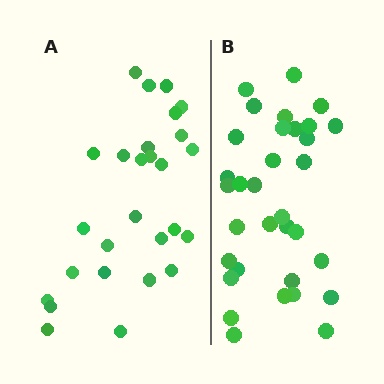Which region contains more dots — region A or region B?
Region B (the right region) has more dots.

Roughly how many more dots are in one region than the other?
Region B has about 6 more dots than region A.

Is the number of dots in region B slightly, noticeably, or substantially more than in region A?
Region B has only slightly more — the two regions are fairly close. The ratio is roughly 1.2 to 1.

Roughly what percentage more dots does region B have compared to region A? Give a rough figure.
About 20% more.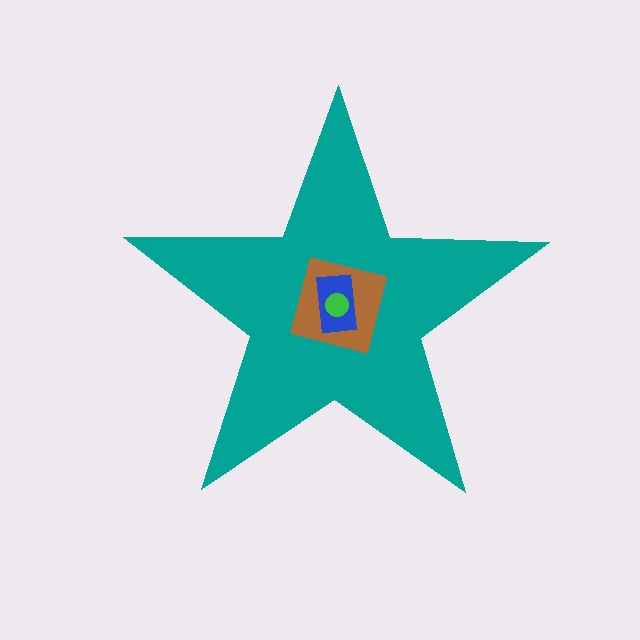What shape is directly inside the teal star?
The brown square.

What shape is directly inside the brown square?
The blue rectangle.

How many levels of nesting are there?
4.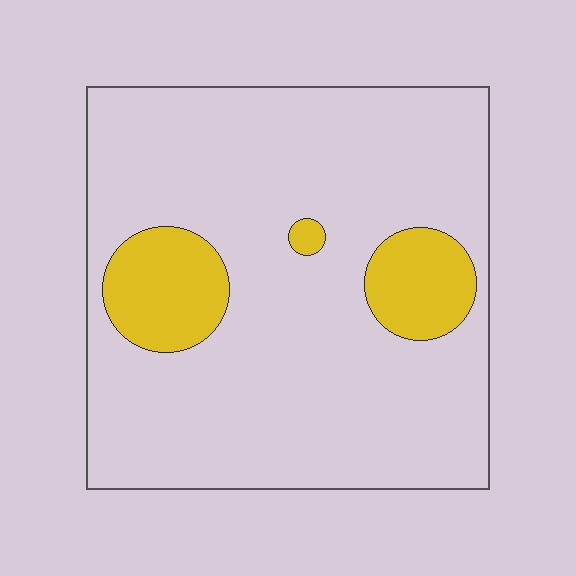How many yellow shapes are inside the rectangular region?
3.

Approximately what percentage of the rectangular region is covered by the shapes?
Approximately 15%.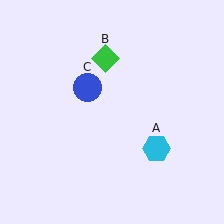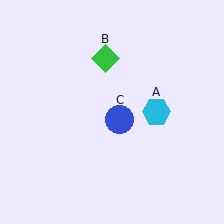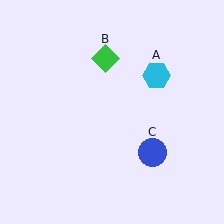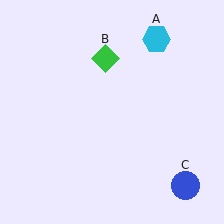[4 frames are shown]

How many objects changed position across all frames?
2 objects changed position: cyan hexagon (object A), blue circle (object C).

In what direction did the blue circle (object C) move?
The blue circle (object C) moved down and to the right.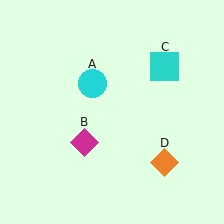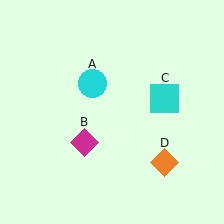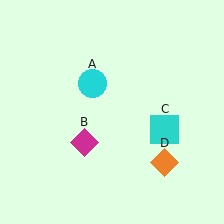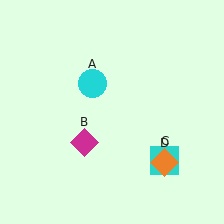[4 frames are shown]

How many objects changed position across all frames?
1 object changed position: cyan square (object C).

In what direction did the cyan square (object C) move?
The cyan square (object C) moved down.